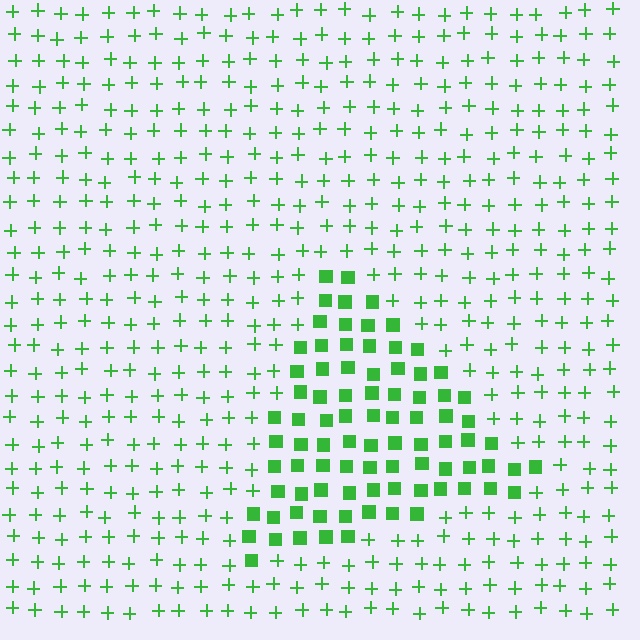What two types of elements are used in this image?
The image uses squares inside the triangle region and plus signs outside it.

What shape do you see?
I see a triangle.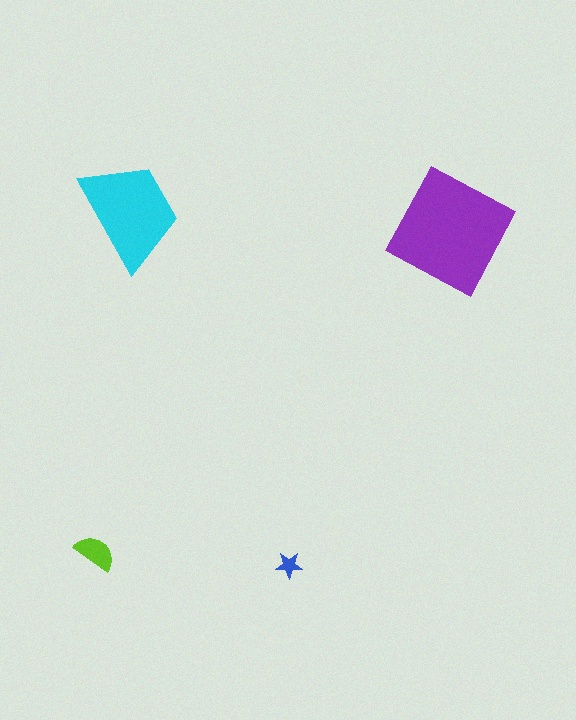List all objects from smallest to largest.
The blue star, the lime semicircle, the cyan trapezoid, the purple square.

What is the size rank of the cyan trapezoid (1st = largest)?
2nd.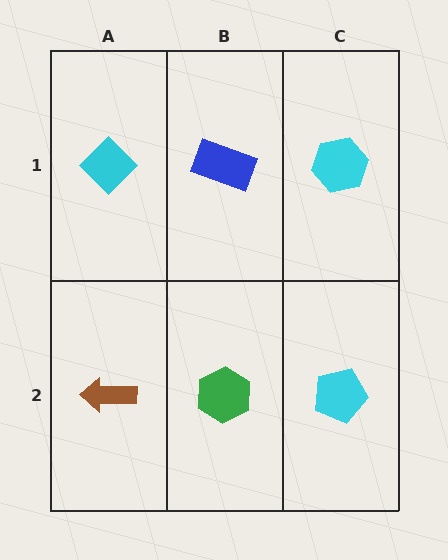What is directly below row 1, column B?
A green hexagon.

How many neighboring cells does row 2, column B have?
3.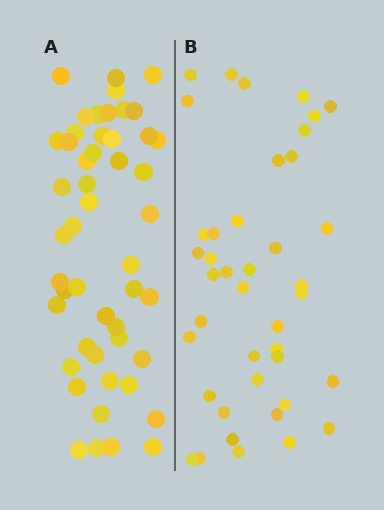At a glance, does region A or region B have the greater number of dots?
Region A (the left region) has more dots.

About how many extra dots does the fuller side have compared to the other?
Region A has roughly 8 or so more dots than region B.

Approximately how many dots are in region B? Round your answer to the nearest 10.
About 40 dots. (The exact count is 41, which rounds to 40.)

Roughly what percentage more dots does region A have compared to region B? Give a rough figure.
About 20% more.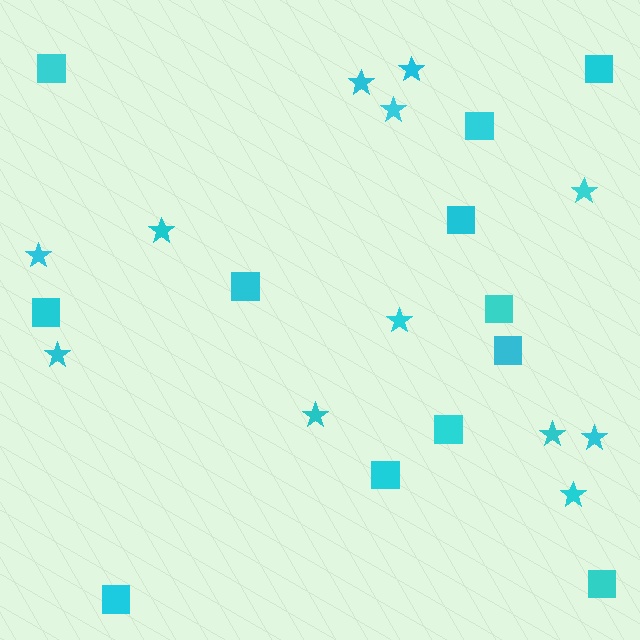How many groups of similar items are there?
There are 2 groups: one group of stars (12) and one group of squares (12).